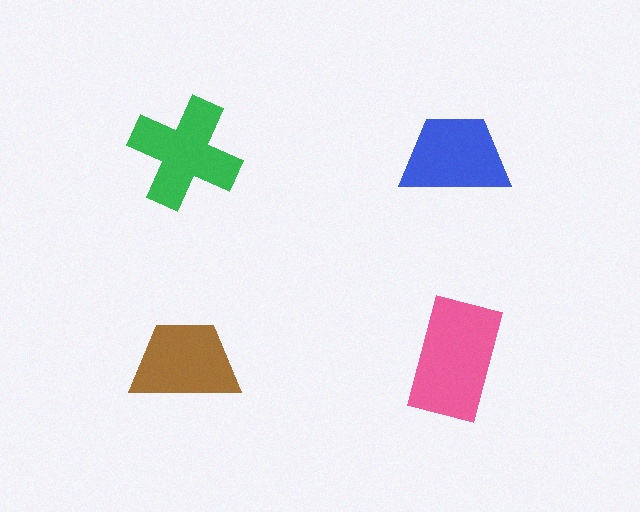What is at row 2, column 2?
A pink rectangle.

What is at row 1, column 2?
A blue trapezoid.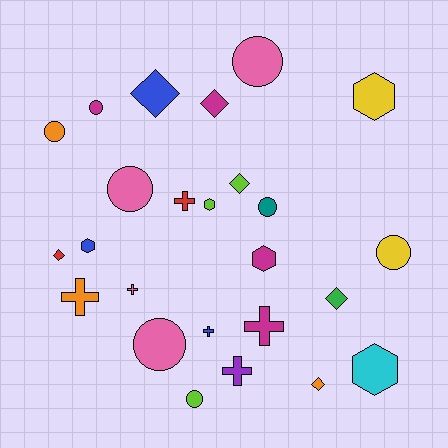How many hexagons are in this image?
There are 5 hexagons.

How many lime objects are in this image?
There are 3 lime objects.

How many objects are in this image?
There are 25 objects.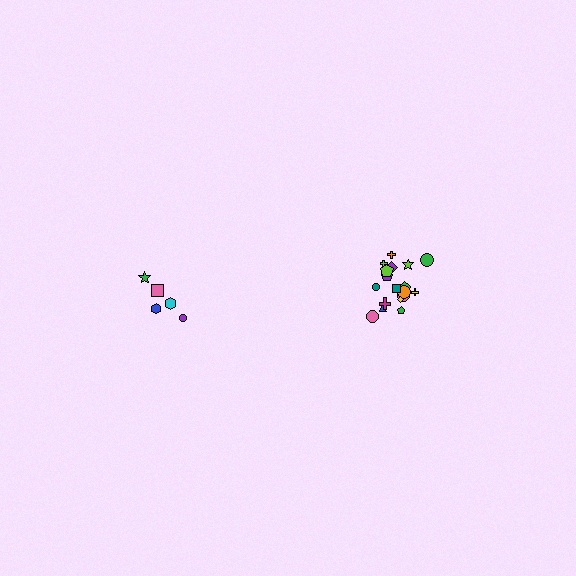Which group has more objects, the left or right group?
The right group.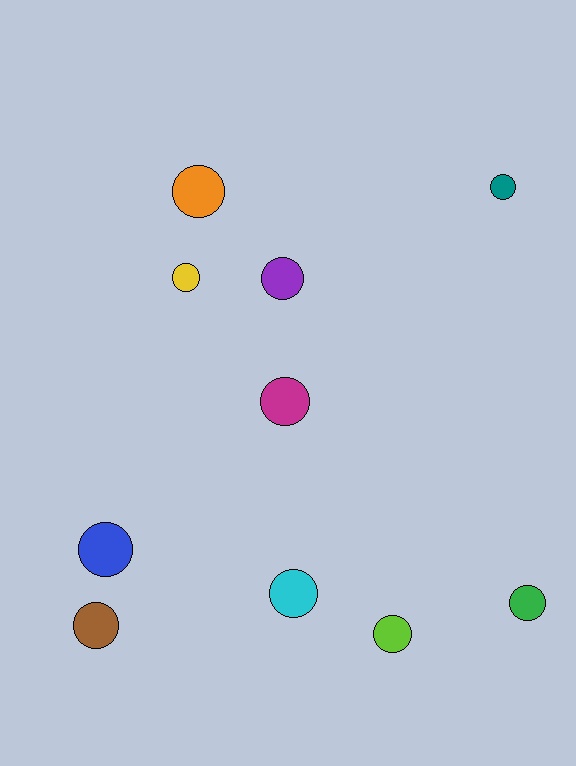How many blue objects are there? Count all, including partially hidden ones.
There is 1 blue object.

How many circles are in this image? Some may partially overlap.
There are 10 circles.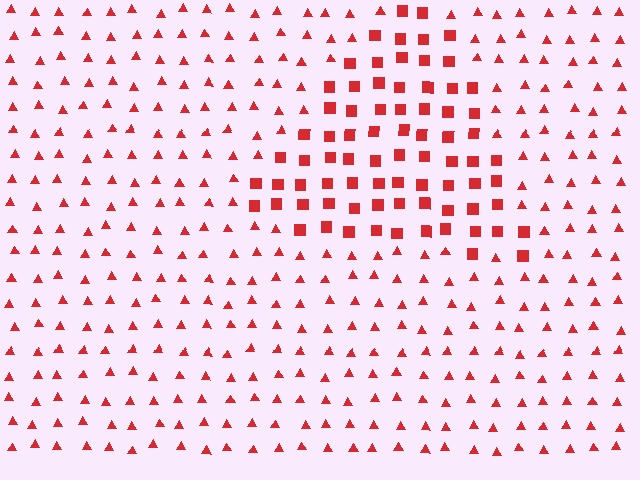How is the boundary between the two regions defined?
The boundary is defined by a change in element shape: squares inside vs. triangles outside. All elements share the same color and spacing.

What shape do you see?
I see a triangle.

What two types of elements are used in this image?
The image uses squares inside the triangle region and triangles outside it.